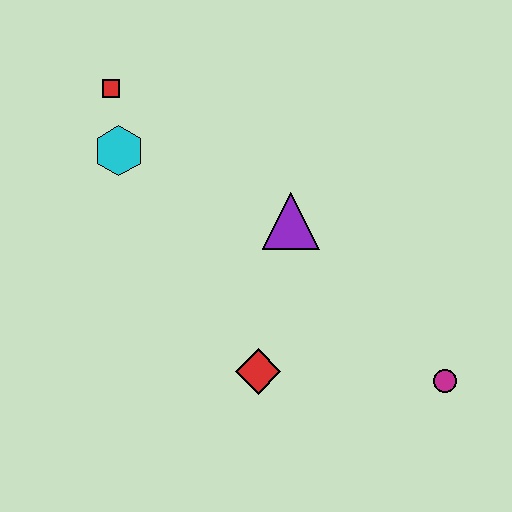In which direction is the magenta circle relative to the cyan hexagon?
The magenta circle is to the right of the cyan hexagon.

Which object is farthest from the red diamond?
The red square is farthest from the red diamond.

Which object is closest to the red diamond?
The purple triangle is closest to the red diamond.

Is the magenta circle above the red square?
No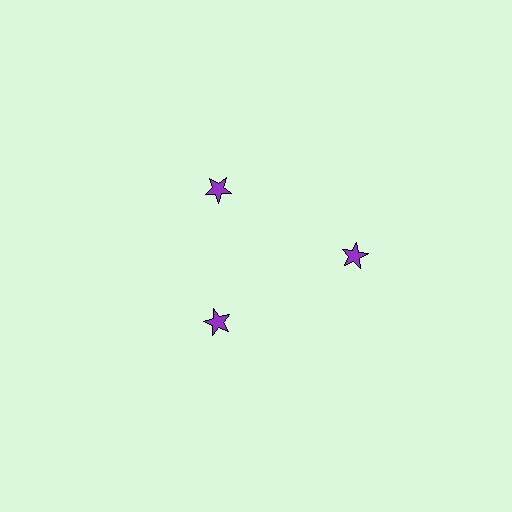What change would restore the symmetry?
The symmetry would be restored by moving it inward, back onto the ring so that all 3 stars sit at equal angles and equal distance from the center.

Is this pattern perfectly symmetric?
No. The 3 purple stars are arranged in a ring, but one element near the 3 o'clock position is pushed outward from the center, breaking the 3-fold rotational symmetry.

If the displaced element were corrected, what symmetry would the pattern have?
It would have 3-fold rotational symmetry — the pattern would map onto itself every 120 degrees.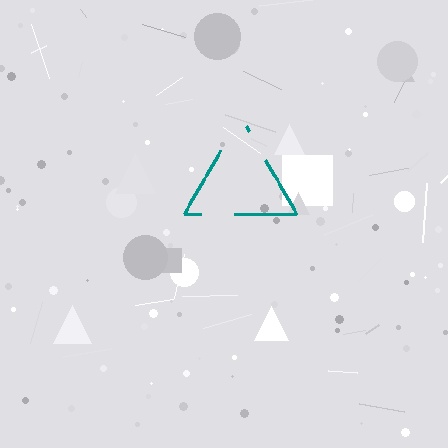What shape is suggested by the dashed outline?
The dashed outline suggests a triangle.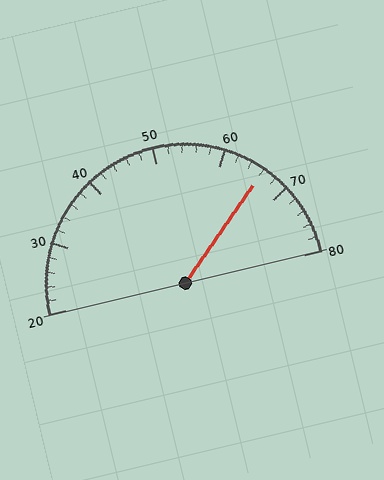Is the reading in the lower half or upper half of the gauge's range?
The reading is in the upper half of the range (20 to 80).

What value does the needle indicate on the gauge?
The needle indicates approximately 66.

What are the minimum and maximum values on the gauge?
The gauge ranges from 20 to 80.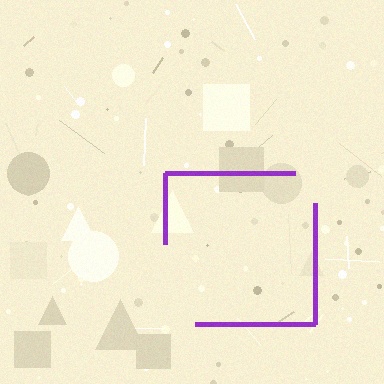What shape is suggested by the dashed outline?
The dashed outline suggests a square.